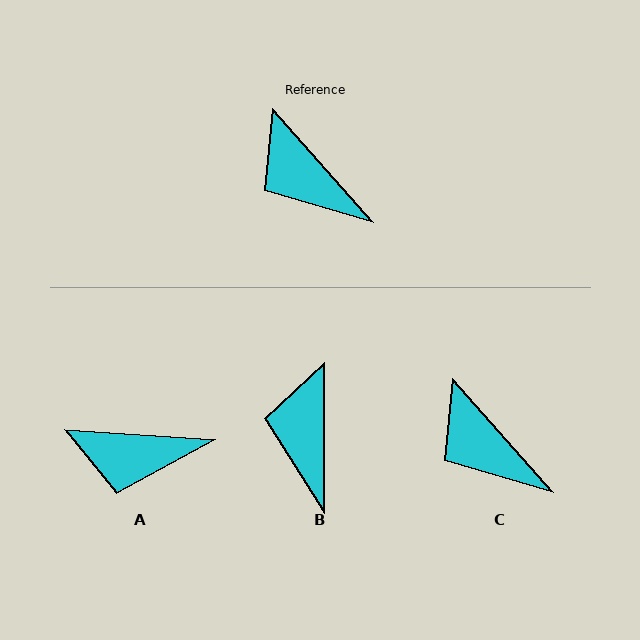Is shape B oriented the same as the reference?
No, it is off by about 41 degrees.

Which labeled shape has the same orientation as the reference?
C.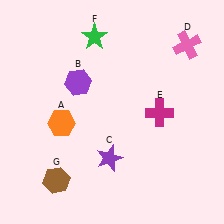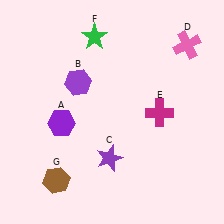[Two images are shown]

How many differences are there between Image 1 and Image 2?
There is 1 difference between the two images.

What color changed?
The hexagon (A) changed from orange in Image 1 to purple in Image 2.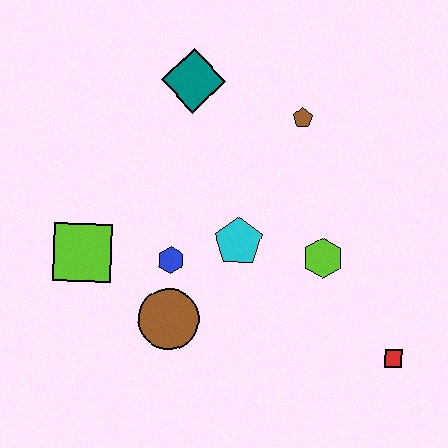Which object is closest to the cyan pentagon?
The blue hexagon is closest to the cyan pentagon.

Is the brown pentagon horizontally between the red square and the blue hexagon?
Yes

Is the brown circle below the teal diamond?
Yes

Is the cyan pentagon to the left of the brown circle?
No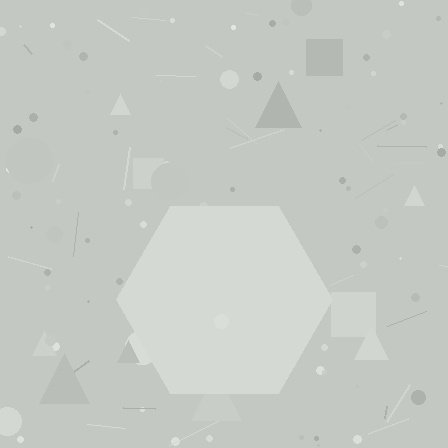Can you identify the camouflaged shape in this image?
The camouflaged shape is a hexagon.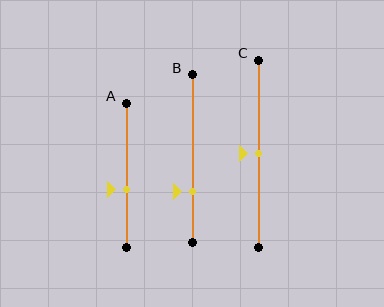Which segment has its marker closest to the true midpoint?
Segment C has its marker closest to the true midpoint.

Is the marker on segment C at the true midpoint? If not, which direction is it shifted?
Yes, the marker on segment C is at the true midpoint.